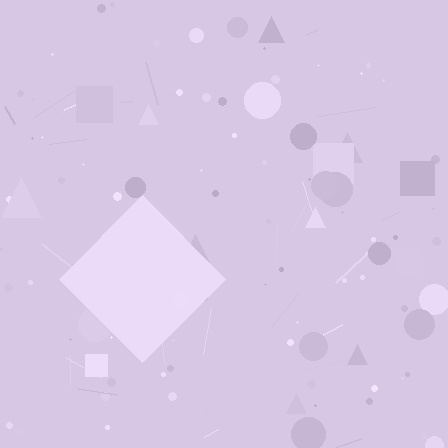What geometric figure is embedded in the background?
A diamond is embedded in the background.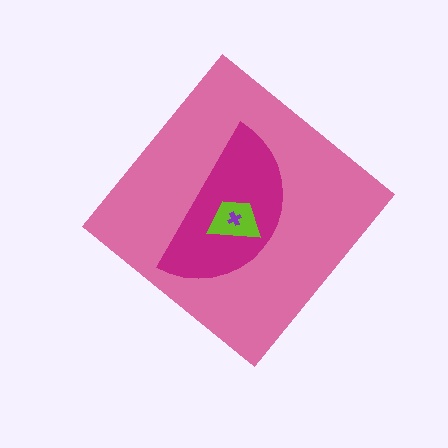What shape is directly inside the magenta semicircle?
The lime trapezoid.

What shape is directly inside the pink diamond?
The magenta semicircle.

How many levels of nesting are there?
4.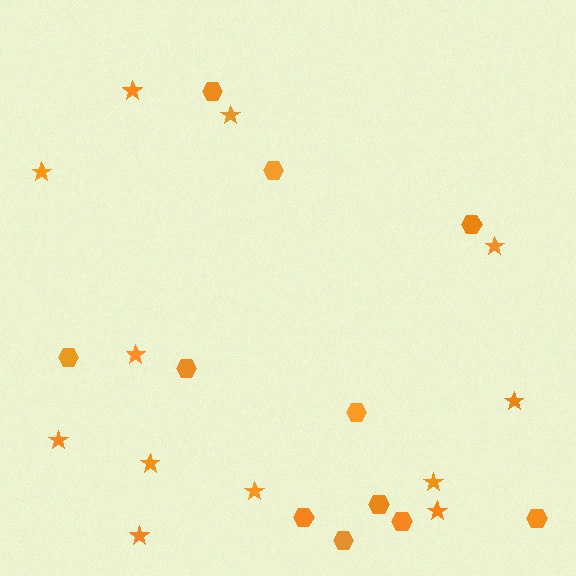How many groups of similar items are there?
There are 2 groups: one group of hexagons (11) and one group of stars (12).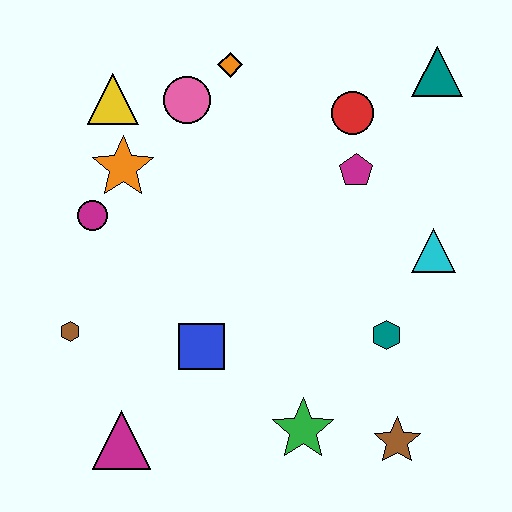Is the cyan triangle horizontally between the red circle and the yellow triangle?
No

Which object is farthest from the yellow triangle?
The brown star is farthest from the yellow triangle.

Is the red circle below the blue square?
No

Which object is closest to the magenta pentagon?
The red circle is closest to the magenta pentagon.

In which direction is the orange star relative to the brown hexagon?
The orange star is above the brown hexagon.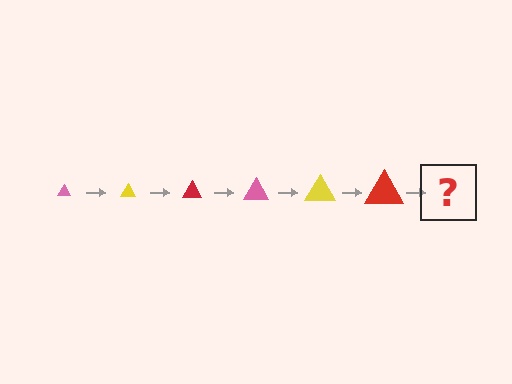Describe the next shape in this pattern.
It should be a pink triangle, larger than the previous one.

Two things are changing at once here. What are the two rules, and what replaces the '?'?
The two rules are that the triangle grows larger each step and the color cycles through pink, yellow, and red. The '?' should be a pink triangle, larger than the previous one.